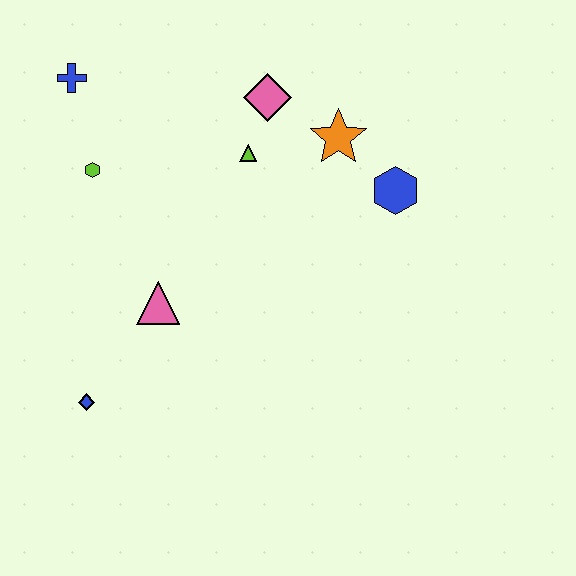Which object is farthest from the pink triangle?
The blue hexagon is farthest from the pink triangle.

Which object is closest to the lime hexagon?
The blue cross is closest to the lime hexagon.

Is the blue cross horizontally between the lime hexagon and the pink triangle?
No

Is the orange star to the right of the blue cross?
Yes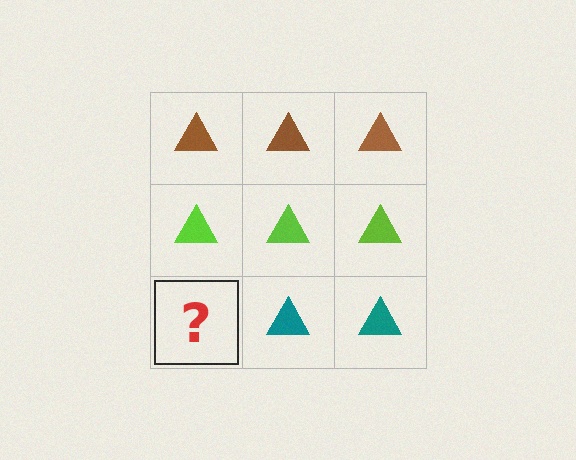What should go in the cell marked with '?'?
The missing cell should contain a teal triangle.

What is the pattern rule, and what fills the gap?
The rule is that each row has a consistent color. The gap should be filled with a teal triangle.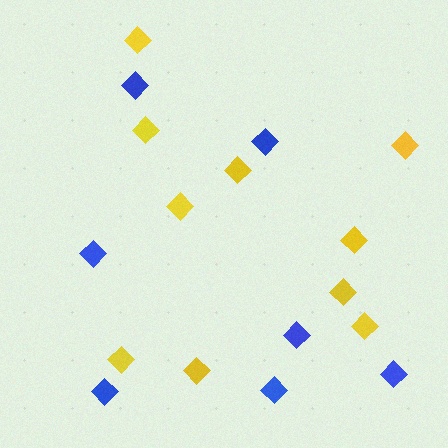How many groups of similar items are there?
There are 2 groups: one group of yellow diamonds (10) and one group of blue diamonds (7).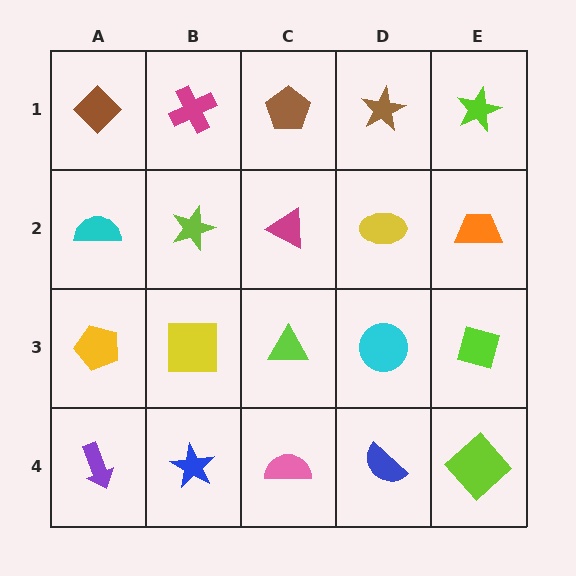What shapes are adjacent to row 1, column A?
A cyan semicircle (row 2, column A), a magenta cross (row 1, column B).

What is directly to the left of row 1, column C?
A magenta cross.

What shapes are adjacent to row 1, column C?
A magenta triangle (row 2, column C), a magenta cross (row 1, column B), a brown star (row 1, column D).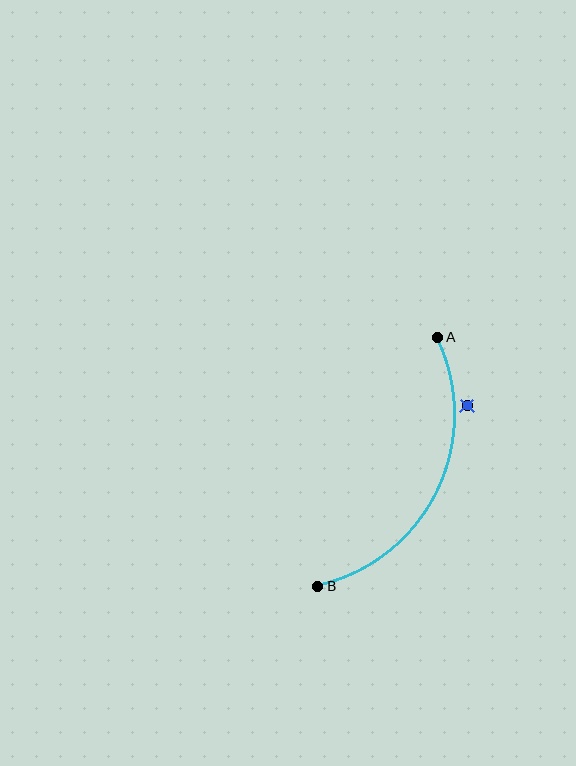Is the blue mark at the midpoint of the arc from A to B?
No — the blue mark does not lie on the arc at all. It sits slightly outside the curve.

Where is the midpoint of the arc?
The arc midpoint is the point on the curve farthest from the straight line joining A and B. It sits to the right of that line.